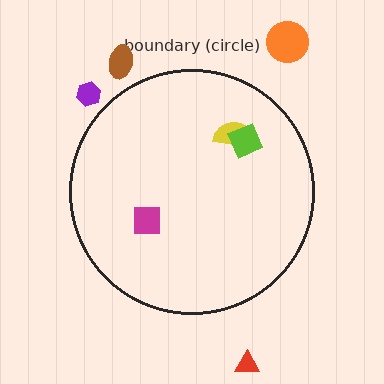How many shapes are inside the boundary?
3 inside, 4 outside.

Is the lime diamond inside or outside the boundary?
Inside.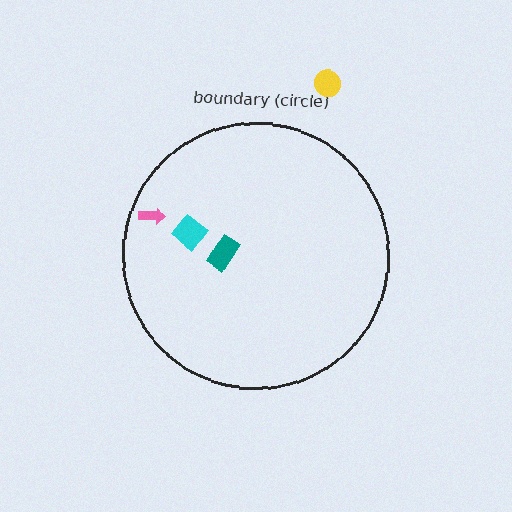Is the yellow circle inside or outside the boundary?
Outside.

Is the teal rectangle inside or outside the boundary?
Inside.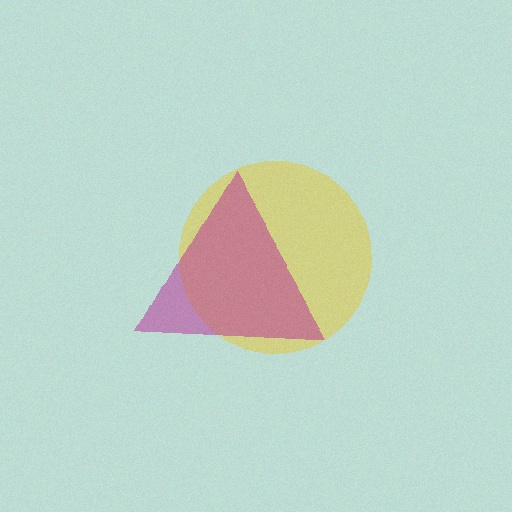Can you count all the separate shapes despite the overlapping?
Yes, there are 2 separate shapes.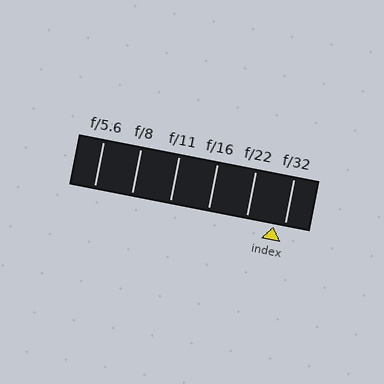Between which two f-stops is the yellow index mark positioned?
The index mark is between f/22 and f/32.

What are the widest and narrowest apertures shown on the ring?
The widest aperture shown is f/5.6 and the narrowest is f/32.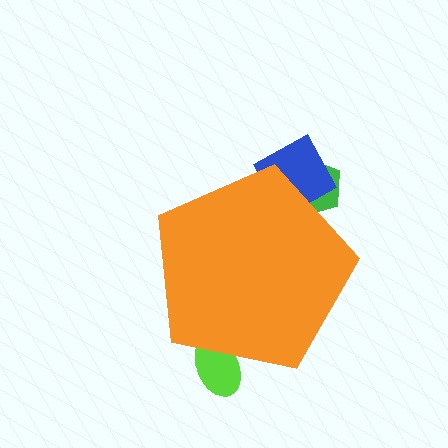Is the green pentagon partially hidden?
Yes, the green pentagon is partially hidden behind the orange pentagon.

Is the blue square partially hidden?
Yes, the blue square is partially hidden behind the orange pentagon.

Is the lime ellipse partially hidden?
Yes, the lime ellipse is partially hidden behind the orange pentagon.